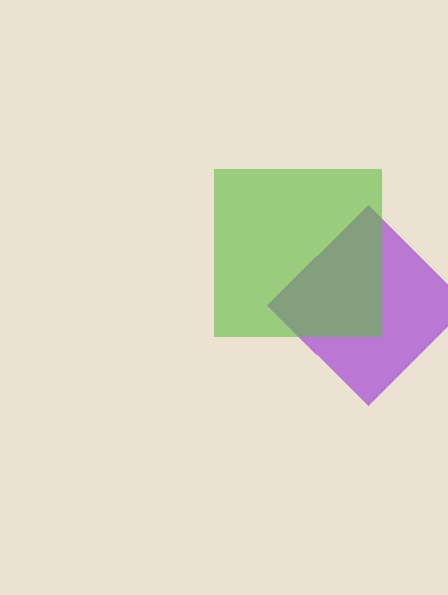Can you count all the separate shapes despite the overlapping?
Yes, there are 2 separate shapes.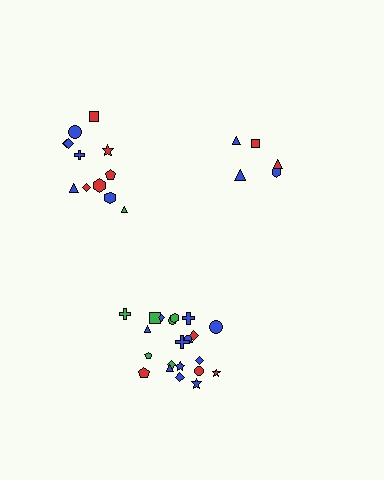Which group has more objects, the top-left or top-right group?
The top-left group.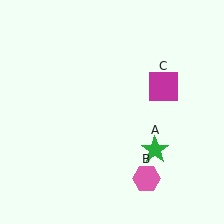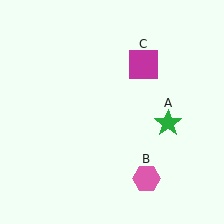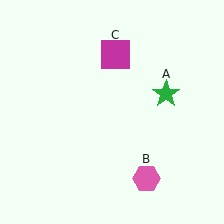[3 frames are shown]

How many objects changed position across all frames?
2 objects changed position: green star (object A), magenta square (object C).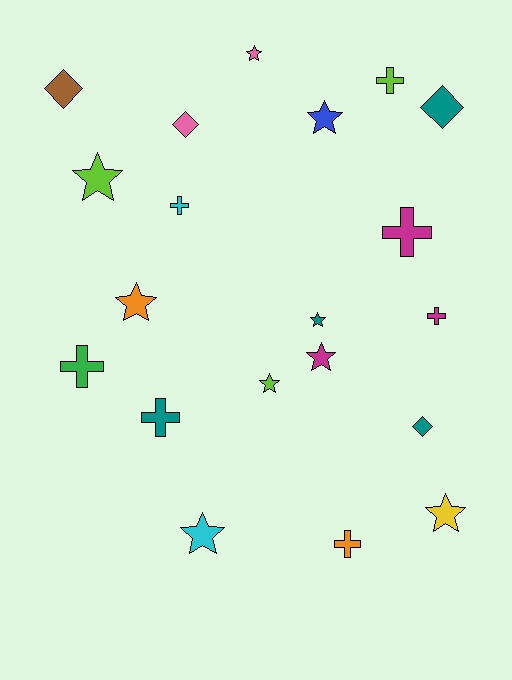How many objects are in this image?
There are 20 objects.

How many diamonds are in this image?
There are 4 diamonds.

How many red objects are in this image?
There are no red objects.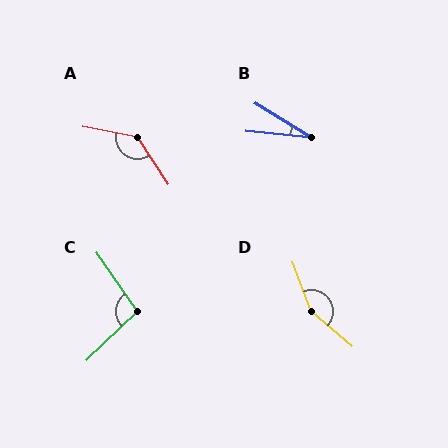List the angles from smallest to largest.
B (26°), C (99°), A (134°), D (152°).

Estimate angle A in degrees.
Approximately 134 degrees.